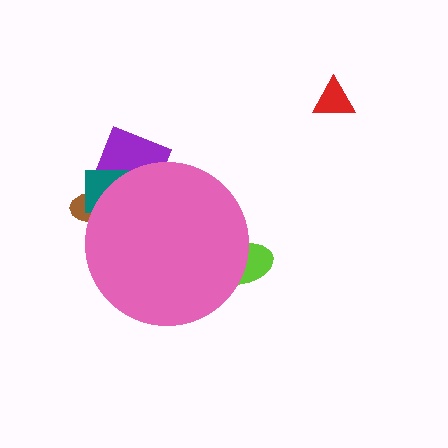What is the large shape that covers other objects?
A pink circle.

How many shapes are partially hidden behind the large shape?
4 shapes are partially hidden.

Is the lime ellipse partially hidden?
Yes, the lime ellipse is partially hidden behind the pink circle.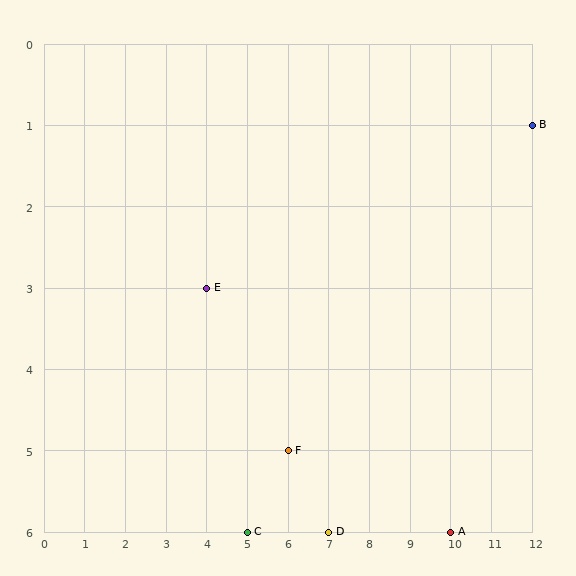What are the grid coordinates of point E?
Point E is at grid coordinates (4, 3).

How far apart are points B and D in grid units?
Points B and D are 5 columns and 5 rows apart (about 7.1 grid units diagonally).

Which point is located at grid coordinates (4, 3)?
Point E is at (4, 3).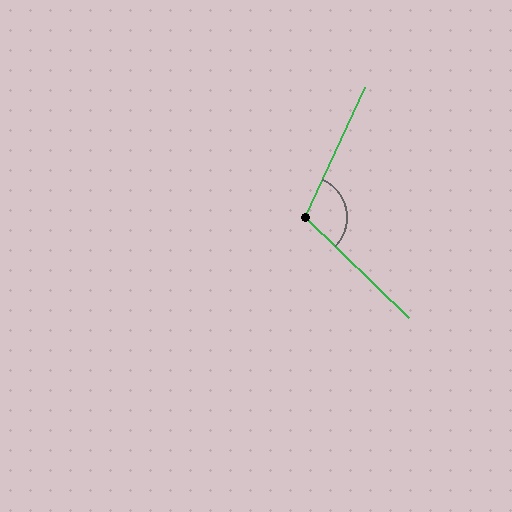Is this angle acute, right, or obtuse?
It is obtuse.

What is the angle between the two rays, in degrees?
Approximately 109 degrees.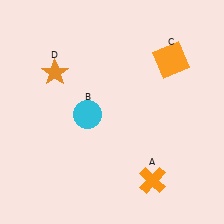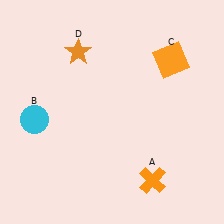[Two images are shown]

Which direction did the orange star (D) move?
The orange star (D) moved right.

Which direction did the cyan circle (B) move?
The cyan circle (B) moved left.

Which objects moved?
The objects that moved are: the cyan circle (B), the orange star (D).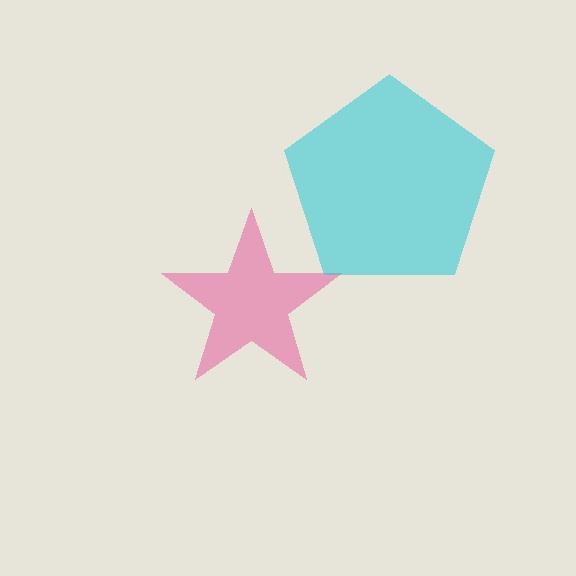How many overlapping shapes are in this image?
There are 2 overlapping shapes in the image.